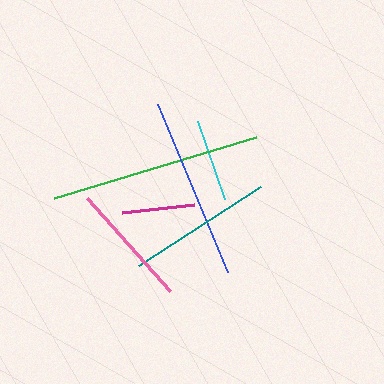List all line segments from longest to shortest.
From longest to shortest: green, blue, teal, pink, cyan, magenta.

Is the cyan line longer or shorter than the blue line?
The blue line is longer than the cyan line.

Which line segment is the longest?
The green line is the longest at approximately 210 pixels.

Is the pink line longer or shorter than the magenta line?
The pink line is longer than the magenta line.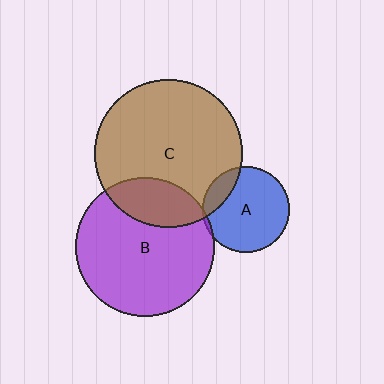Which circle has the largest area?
Circle C (brown).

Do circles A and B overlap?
Yes.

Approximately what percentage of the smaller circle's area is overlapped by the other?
Approximately 5%.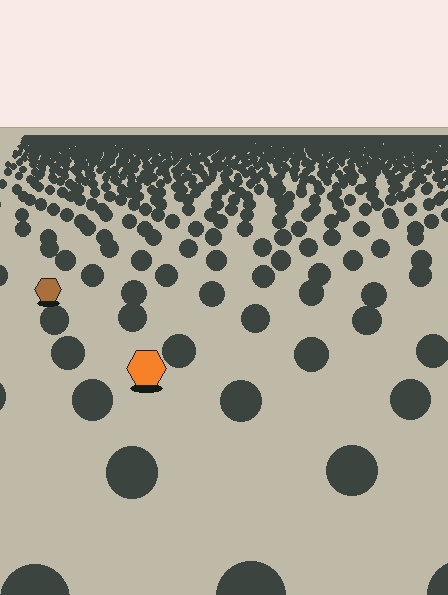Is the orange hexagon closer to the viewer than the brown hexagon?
Yes. The orange hexagon is closer — you can tell from the texture gradient: the ground texture is coarser near it.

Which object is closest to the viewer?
The orange hexagon is closest. The texture marks near it are larger and more spread out.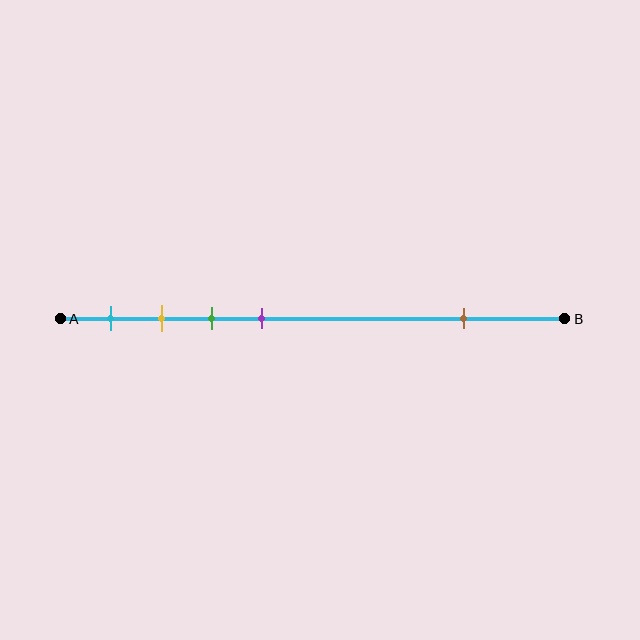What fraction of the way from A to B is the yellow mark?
The yellow mark is approximately 20% (0.2) of the way from A to B.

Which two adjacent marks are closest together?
The yellow and green marks are the closest adjacent pair.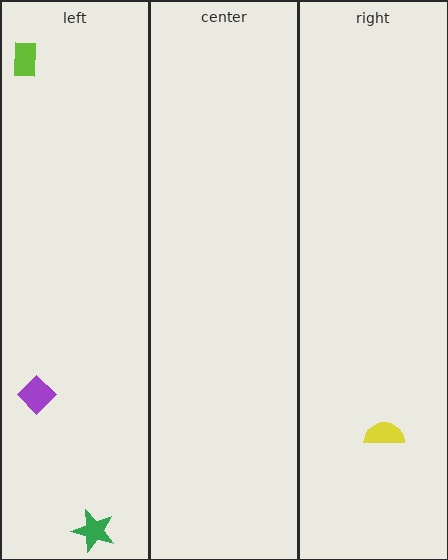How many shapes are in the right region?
1.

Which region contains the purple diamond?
The left region.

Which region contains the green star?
The left region.